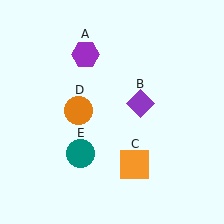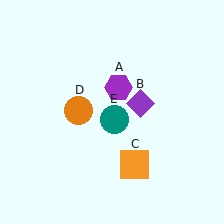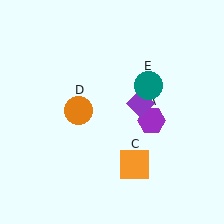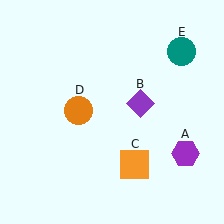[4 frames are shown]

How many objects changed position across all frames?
2 objects changed position: purple hexagon (object A), teal circle (object E).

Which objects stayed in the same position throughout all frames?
Purple diamond (object B) and orange square (object C) and orange circle (object D) remained stationary.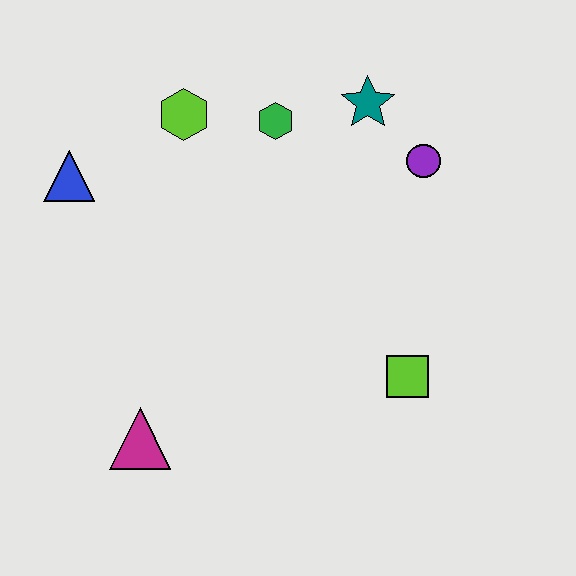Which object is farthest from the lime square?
The blue triangle is farthest from the lime square.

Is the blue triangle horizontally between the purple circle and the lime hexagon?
No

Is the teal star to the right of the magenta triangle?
Yes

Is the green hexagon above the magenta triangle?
Yes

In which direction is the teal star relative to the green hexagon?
The teal star is to the right of the green hexagon.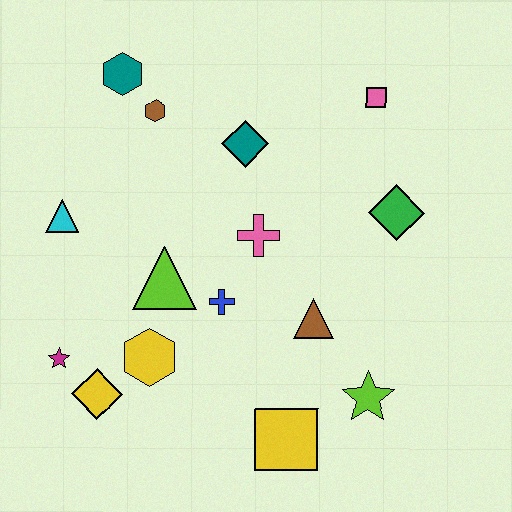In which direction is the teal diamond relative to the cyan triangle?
The teal diamond is to the right of the cyan triangle.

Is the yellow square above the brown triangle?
No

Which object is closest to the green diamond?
The pink square is closest to the green diamond.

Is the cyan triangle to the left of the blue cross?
Yes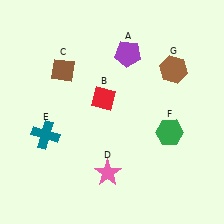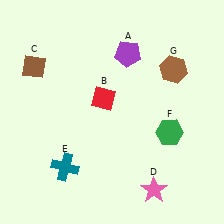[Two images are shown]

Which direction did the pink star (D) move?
The pink star (D) moved right.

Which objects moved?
The objects that moved are: the brown diamond (C), the pink star (D), the teal cross (E).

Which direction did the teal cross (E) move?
The teal cross (E) moved down.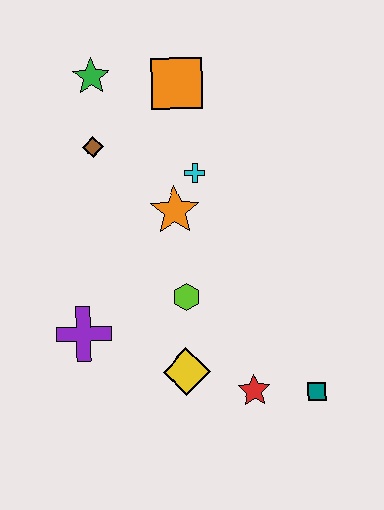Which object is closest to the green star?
The brown diamond is closest to the green star.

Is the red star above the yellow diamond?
No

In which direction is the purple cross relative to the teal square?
The purple cross is to the left of the teal square.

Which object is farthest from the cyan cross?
The teal square is farthest from the cyan cross.